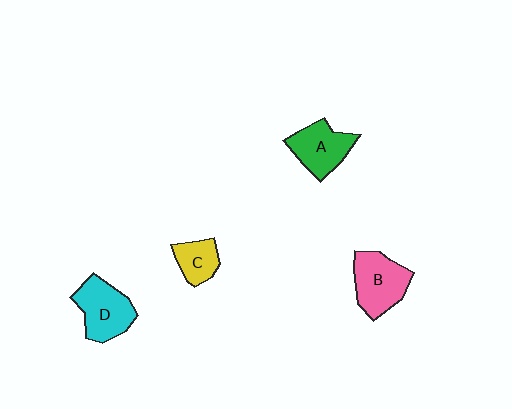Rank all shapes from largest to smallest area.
From largest to smallest: B (pink), D (cyan), A (green), C (yellow).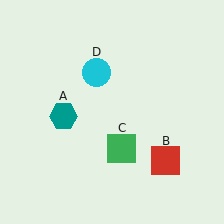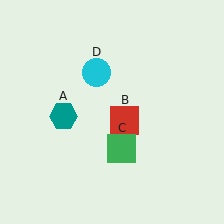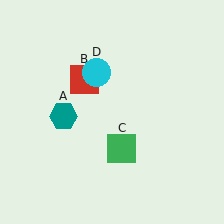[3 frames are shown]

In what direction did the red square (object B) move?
The red square (object B) moved up and to the left.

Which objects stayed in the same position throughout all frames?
Teal hexagon (object A) and green square (object C) and cyan circle (object D) remained stationary.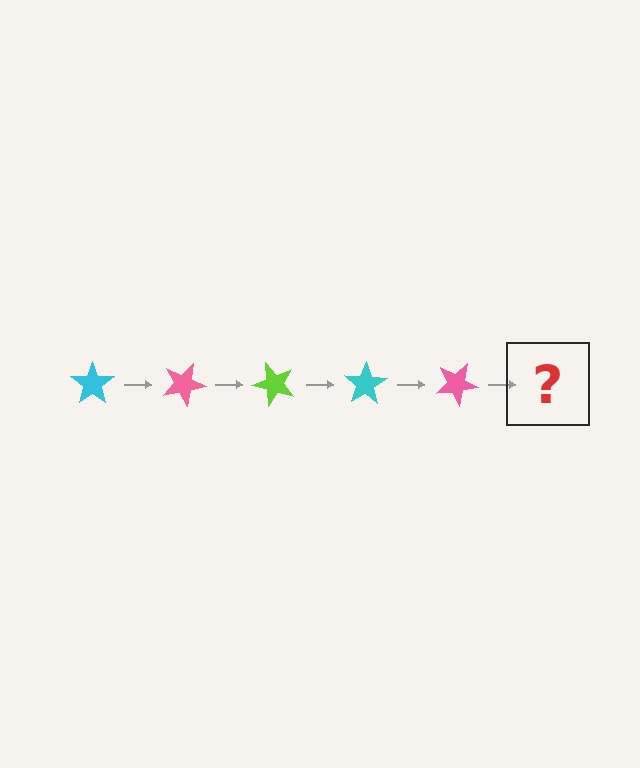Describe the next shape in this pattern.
It should be a lime star, rotated 125 degrees from the start.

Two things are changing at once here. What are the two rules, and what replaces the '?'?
The two rules are that it rotates 25 degrees each step and the color cycles through cyan, pink, and lime. The '?' should be a lime star, rotated 125 degrees from the start.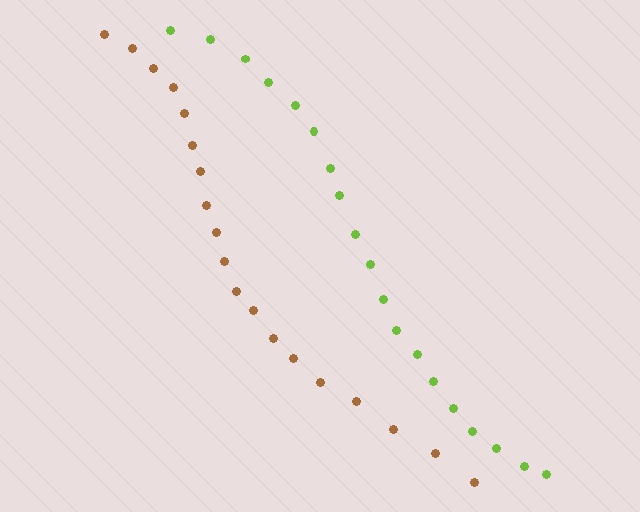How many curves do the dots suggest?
There are 2 distinct paths.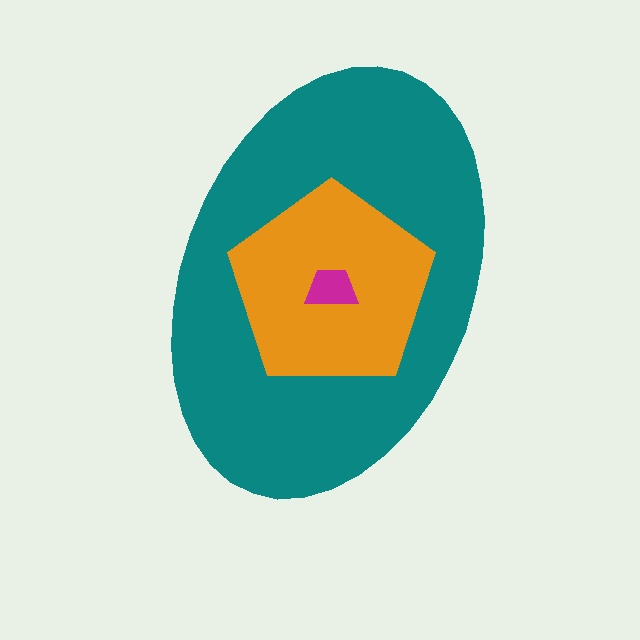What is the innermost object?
The magenta trapezoid.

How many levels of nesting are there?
3.